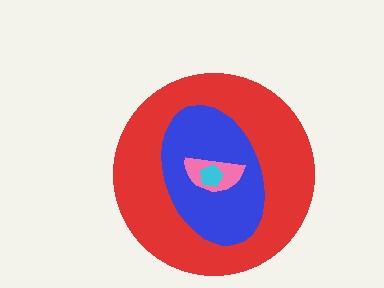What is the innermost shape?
The cyan pentagon.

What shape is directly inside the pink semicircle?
The cyan pentagon.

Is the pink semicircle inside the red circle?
Yes.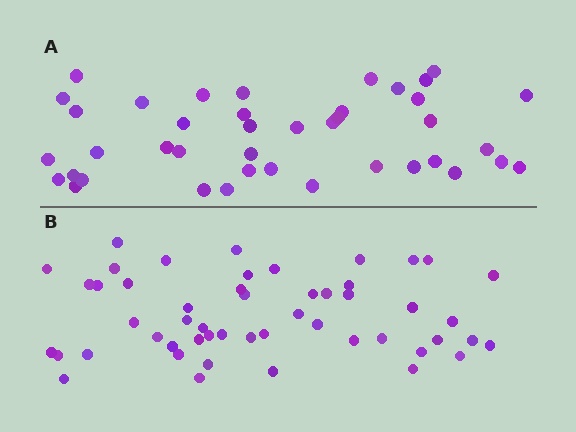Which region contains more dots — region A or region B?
Region B (the bottom region) has more dots.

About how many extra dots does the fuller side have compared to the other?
Region B has roughly 10 or so more dots than region A.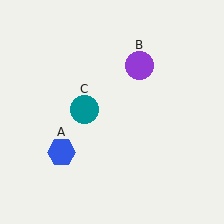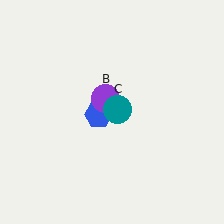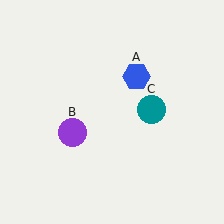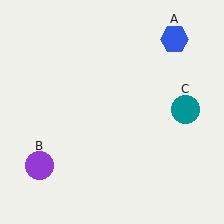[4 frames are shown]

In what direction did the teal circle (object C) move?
The teal circle (object C) moved right.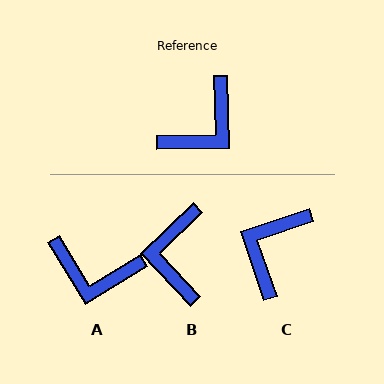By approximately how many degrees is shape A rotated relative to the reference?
Approximately 60 degrees clockwise.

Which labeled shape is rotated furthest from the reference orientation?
C, about 162 degrees away.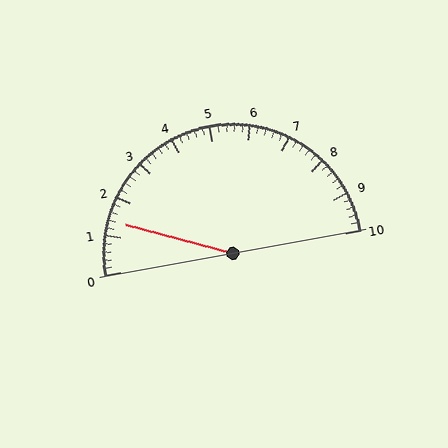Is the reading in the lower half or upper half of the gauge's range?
The reading is in the lower half of the range (0 to 10).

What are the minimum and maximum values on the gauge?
The gauge ranges from 0 to 10.